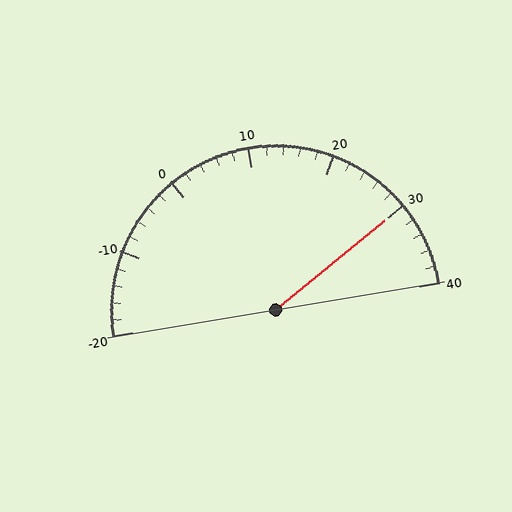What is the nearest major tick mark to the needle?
The nearest major tick mark is 30.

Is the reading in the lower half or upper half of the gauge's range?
The reading is in the upper half of the range (-20 to 40).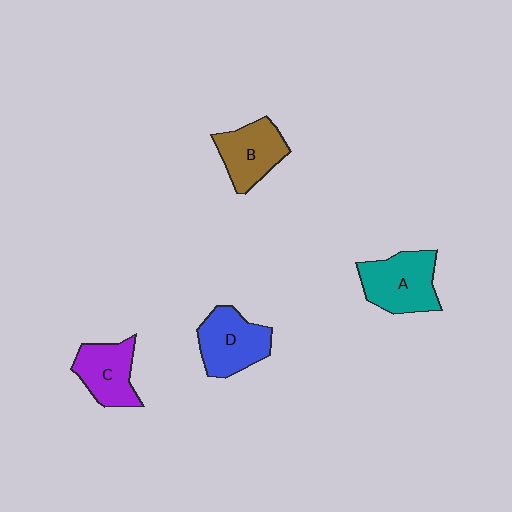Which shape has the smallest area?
Shape C (purple).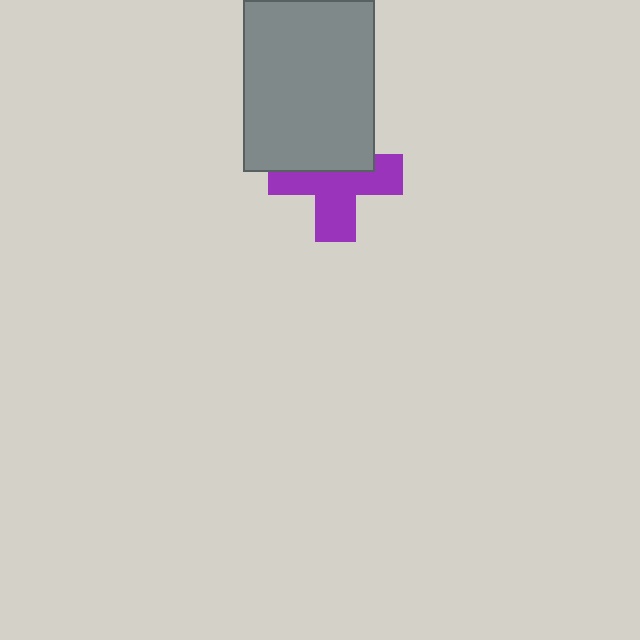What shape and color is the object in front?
The object in front is a gray rectangle.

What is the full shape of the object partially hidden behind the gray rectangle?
The partially hidden object is a purple cross.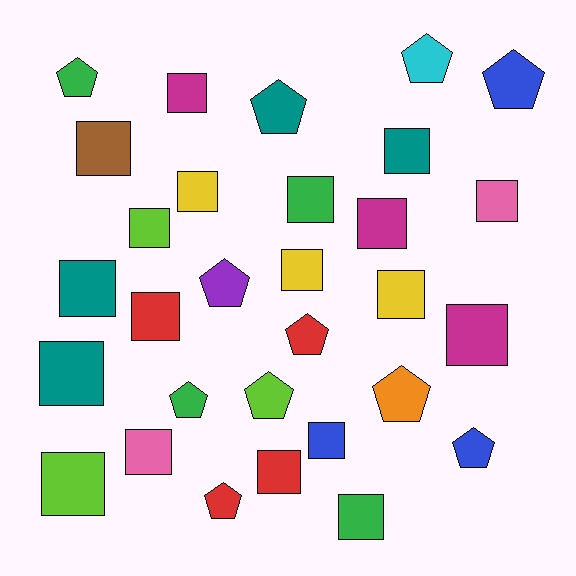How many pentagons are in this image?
There are 11 pentagons.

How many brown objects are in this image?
There is 1 brown object.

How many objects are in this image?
There are 30 objects.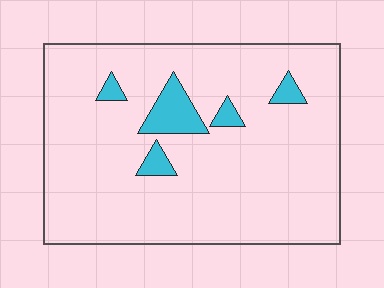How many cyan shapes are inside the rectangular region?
5.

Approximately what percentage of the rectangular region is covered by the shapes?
Approximately 10%.